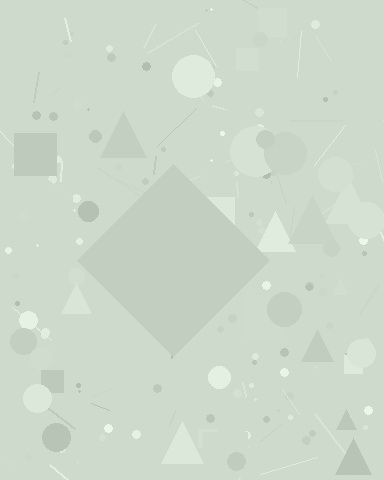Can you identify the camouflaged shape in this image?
The camouflaged shape is a diamond.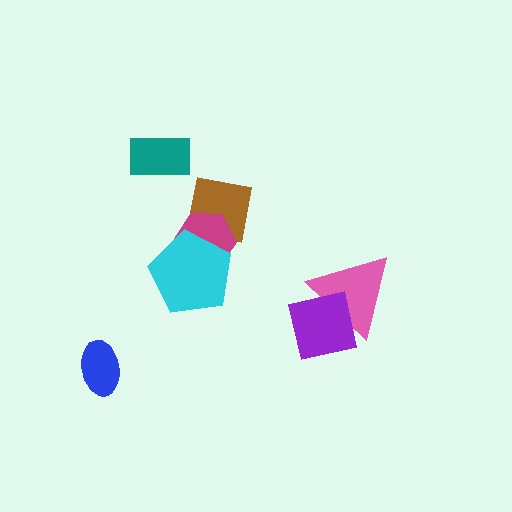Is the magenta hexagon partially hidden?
Yes, it is partially covered by another shape.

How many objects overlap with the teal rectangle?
0 objects overlap with the teal rectangle.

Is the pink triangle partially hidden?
Yes, it is partially covered by another shape.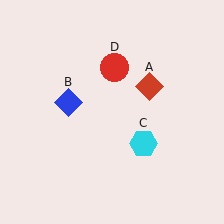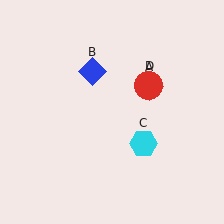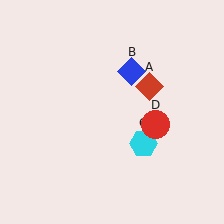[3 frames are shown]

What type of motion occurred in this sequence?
The blue diamond (object B), red circle (object D) rotated clockwise around the center of the scene.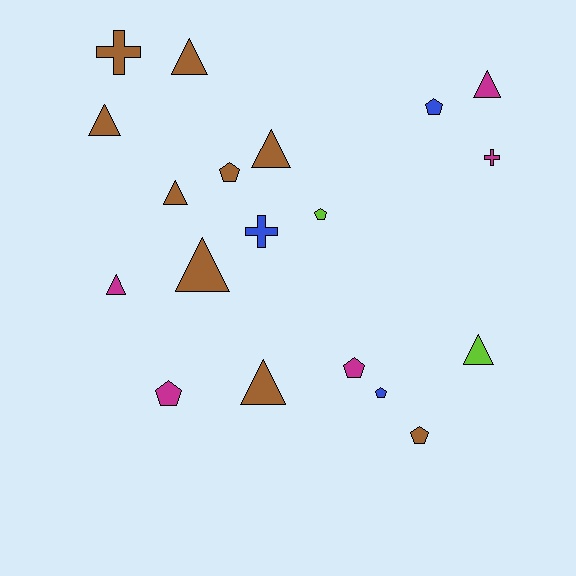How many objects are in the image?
There are 19 objects.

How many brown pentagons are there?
There are 2 brown pentagons.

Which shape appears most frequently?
Triangle, with 9 objects.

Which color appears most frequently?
Brown, with 9 objects.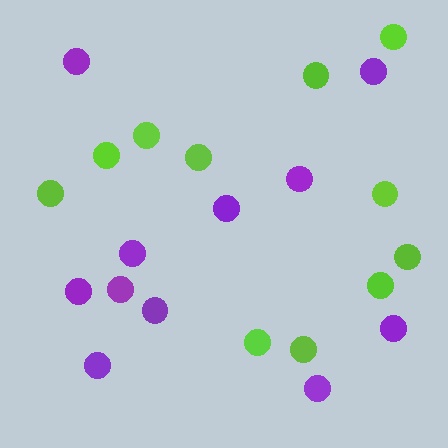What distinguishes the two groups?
There are 2 groups: one group of purple circles (11) and one group of lime circles (11).